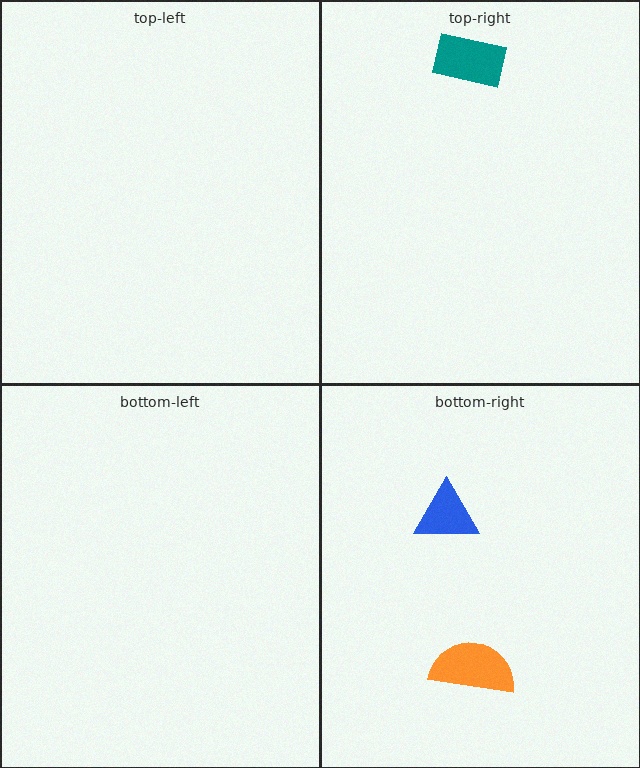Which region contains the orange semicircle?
The bottom-right region.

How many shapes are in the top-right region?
1.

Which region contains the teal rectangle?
The top-right region.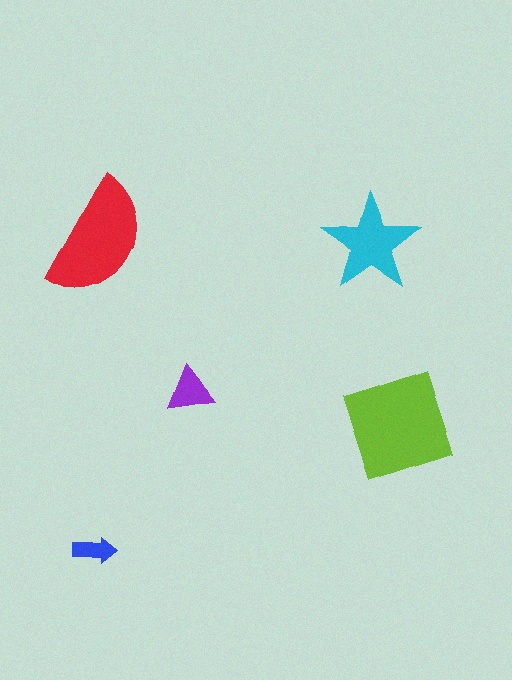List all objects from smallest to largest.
The blue arrow, the purple triangle, the cyan star, the red semicircle, the lime diamond.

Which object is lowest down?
The blue arrow is bottommost.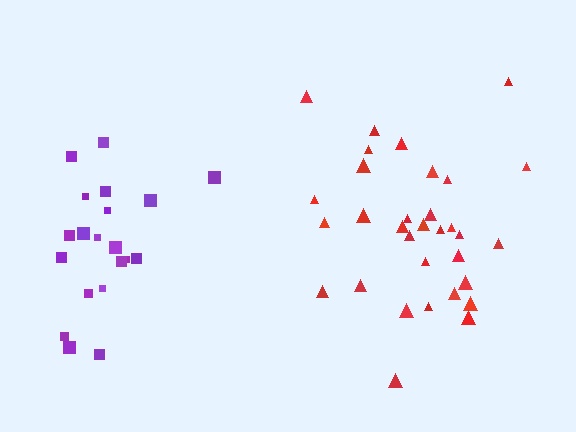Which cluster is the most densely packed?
Red.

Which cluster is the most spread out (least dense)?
Purple.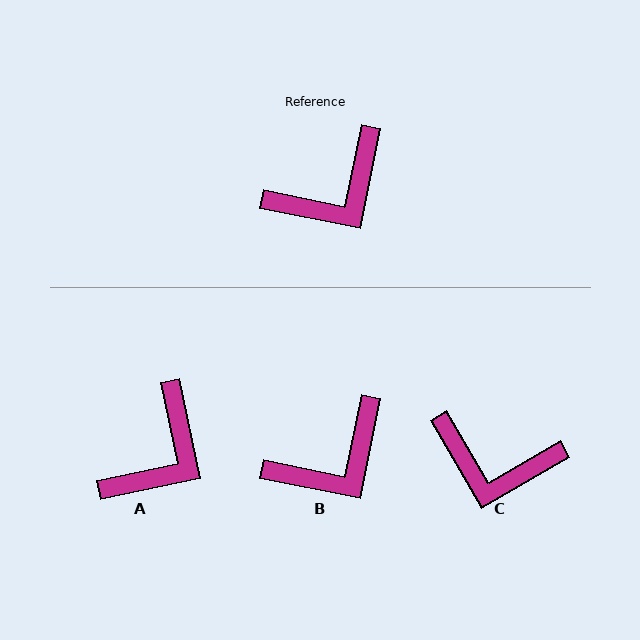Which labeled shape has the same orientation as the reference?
B.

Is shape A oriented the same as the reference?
No, it is off by about 23 degrees.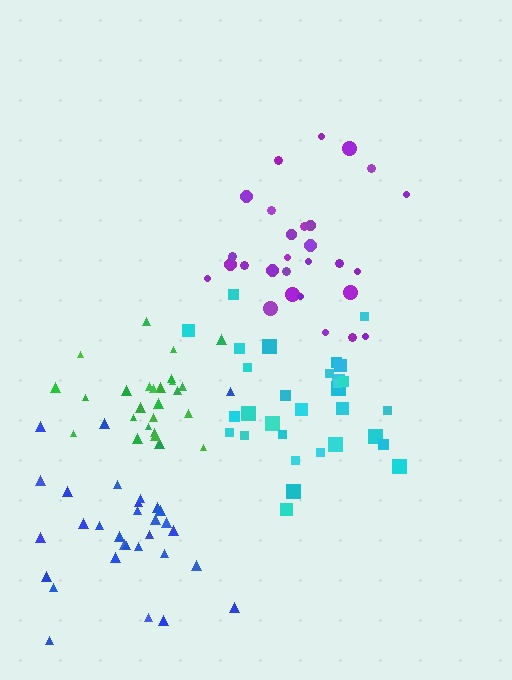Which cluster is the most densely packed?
Green.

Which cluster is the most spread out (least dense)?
Blue.